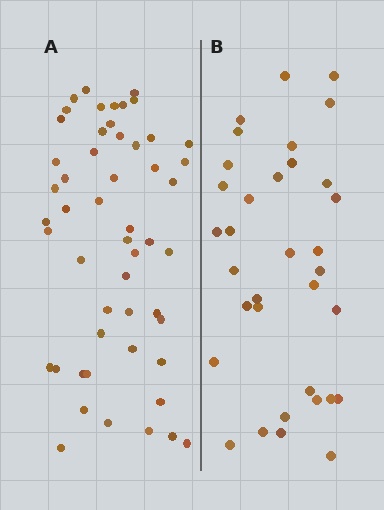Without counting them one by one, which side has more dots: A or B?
Region A (the left region) has more dots.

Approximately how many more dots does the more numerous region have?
Region A has approximately 20 more dots than region B.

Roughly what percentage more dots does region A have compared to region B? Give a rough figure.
About 55% more.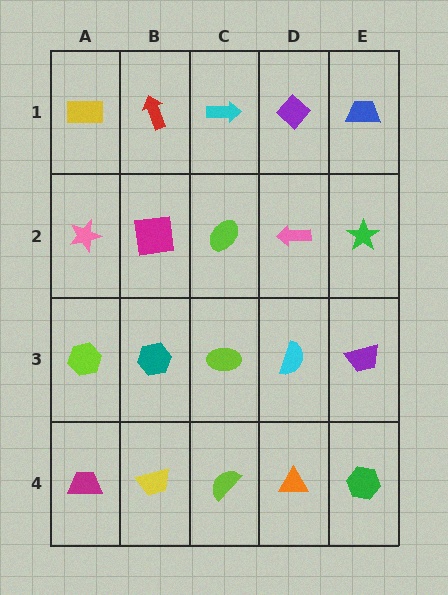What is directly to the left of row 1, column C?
A red arrow.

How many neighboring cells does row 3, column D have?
4.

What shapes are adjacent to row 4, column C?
A lime ellipse (row 3, column C), a yellow trapezoid (row 4, column B), an orange triangle (row 4, column D).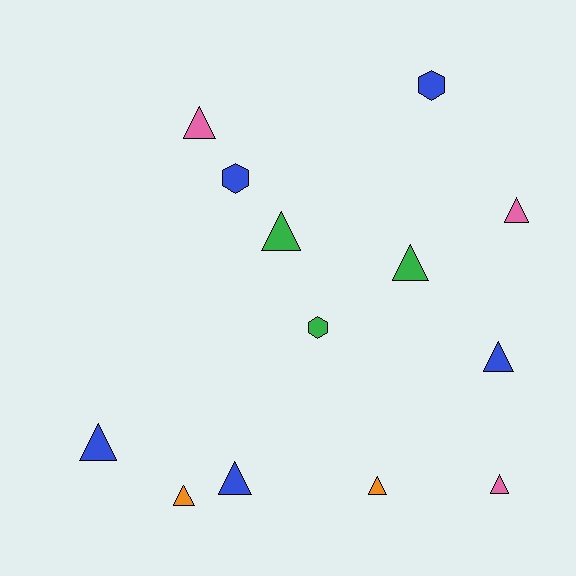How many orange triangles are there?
There are 2 orange triangles.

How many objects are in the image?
There are 13 objects.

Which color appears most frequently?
Blue, with 5 objects.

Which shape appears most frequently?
Triangle, with 10 objects.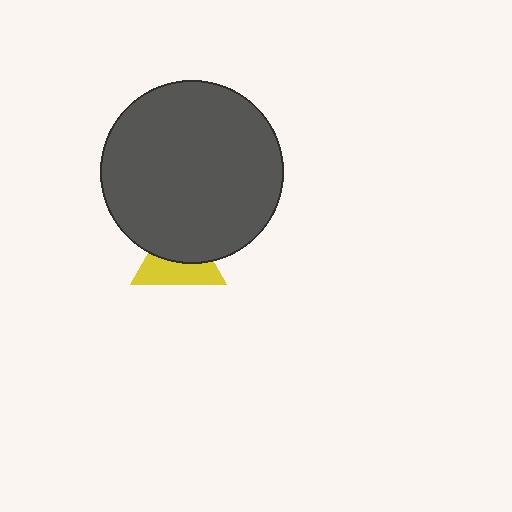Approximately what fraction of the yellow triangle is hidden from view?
Roughly 51% of the yellow triangle is hidden behind the dark gray circle.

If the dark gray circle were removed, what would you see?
You would see the complete yellow triangle.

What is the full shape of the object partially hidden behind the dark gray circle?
The partially hidden object is a yellow triangle.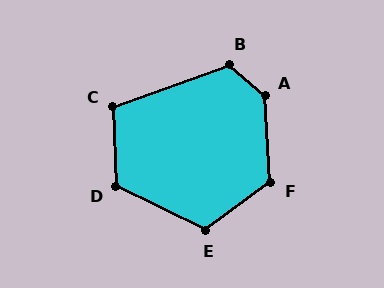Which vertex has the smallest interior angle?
C, at approximately 108 degrees.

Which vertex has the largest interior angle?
A, at approximately 135 degrees.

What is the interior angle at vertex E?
Approximately 117 degrees (obtuse).